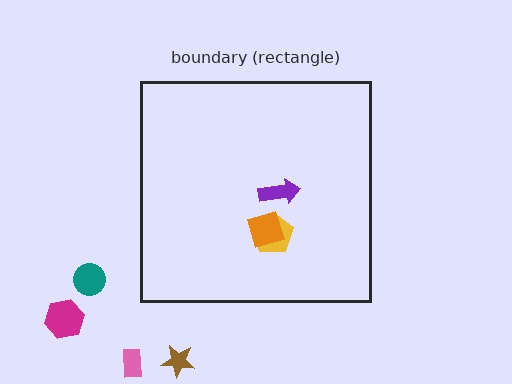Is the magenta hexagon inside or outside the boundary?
Outside.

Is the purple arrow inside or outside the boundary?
Inside.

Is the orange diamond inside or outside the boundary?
Inside.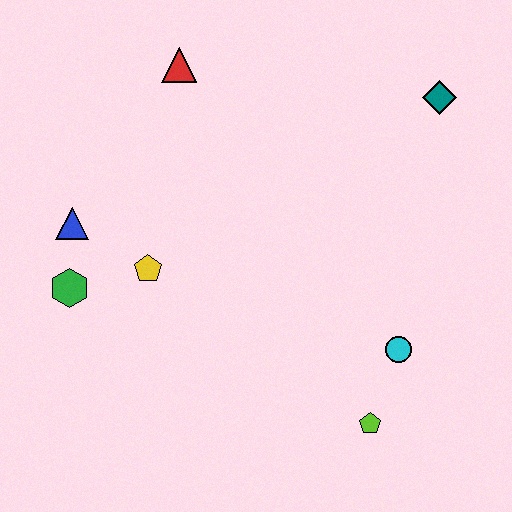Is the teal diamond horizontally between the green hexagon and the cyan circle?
No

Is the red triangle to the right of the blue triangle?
Yes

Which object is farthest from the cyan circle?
The red triangle is farthest from the cyan circle.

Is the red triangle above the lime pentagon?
Yes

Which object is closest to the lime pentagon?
The cyan circle is closest to the lime pentagon.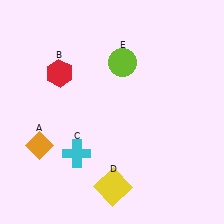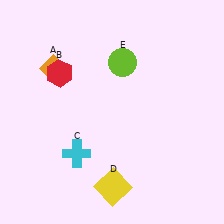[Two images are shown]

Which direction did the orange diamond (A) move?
The orange diamond (A) moved up.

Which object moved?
The orange diamond (A) moved up.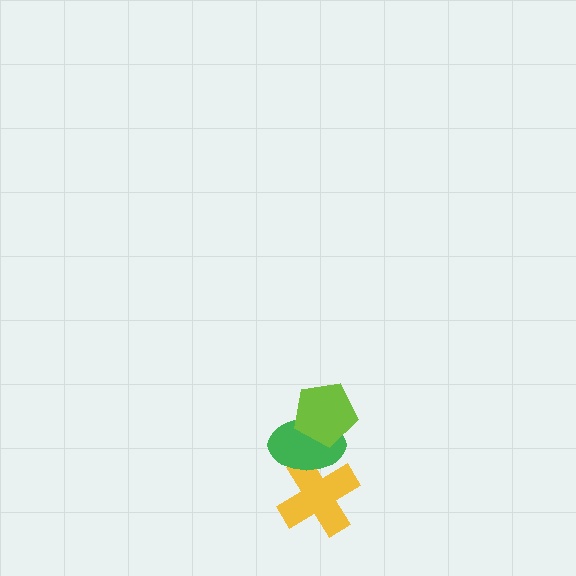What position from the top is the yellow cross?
The yellow cross is 3rd from the top.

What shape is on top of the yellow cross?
The green ellipse is on top of the yellow cross.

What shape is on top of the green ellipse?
The lime pentagon is on top of the green ellipse.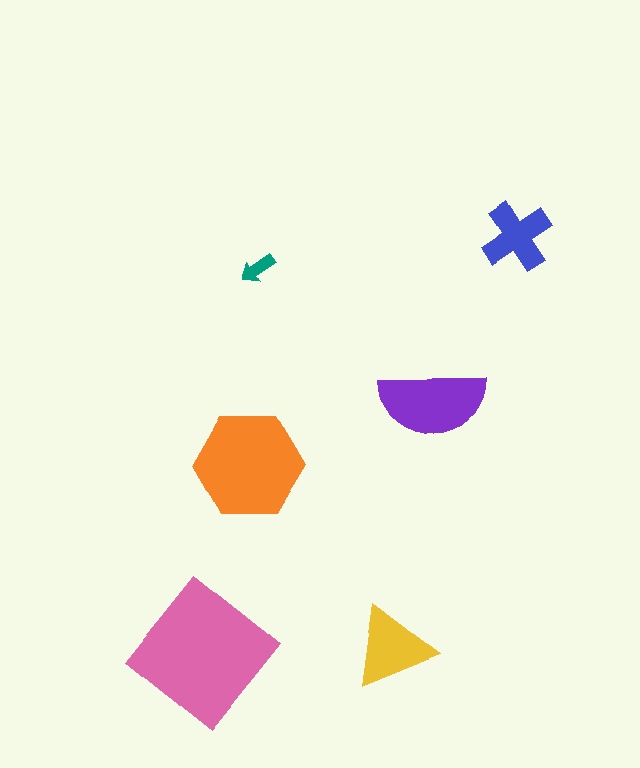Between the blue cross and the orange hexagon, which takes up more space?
The orange hexagon.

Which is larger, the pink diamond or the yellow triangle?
The pink diamond.